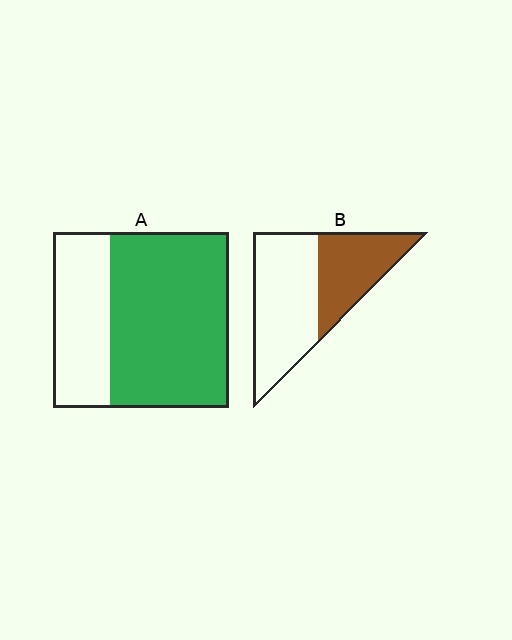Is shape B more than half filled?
No.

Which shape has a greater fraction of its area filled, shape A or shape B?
Shape A.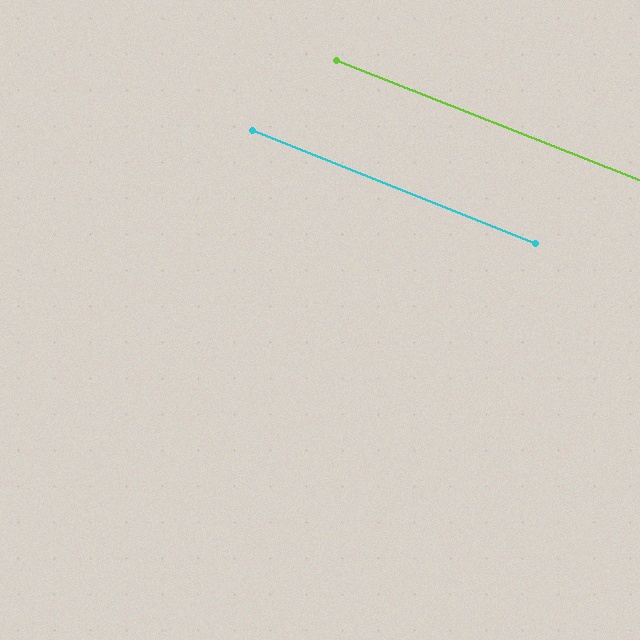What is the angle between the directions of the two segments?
Approximately 0 degrees.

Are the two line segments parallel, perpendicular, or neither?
Parallel — their directions differ by only 0.4°.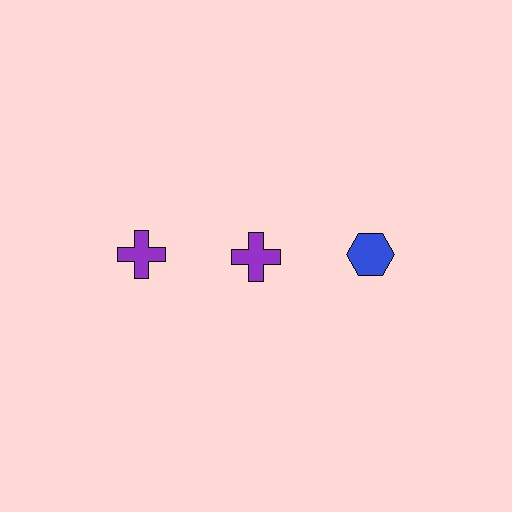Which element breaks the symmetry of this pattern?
The blue hexagon in the top row, center column breaks the symmetry. All other shapes are purple crosses.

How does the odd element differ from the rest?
It differs in both color (blue instead of purple) and shape (hexagon instead of cross).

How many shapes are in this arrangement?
There are 3 shapes arranged in a grid pattern.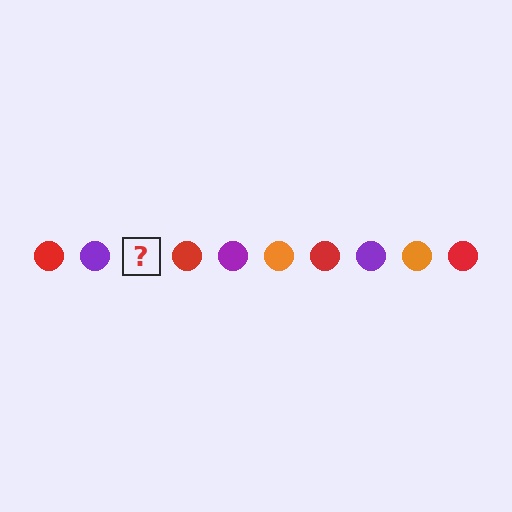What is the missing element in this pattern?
The missing element is an orange circle.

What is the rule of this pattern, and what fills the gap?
The rule is that the pattern cycles through red, purple, orange circles. The gap should be filled with an orange circle.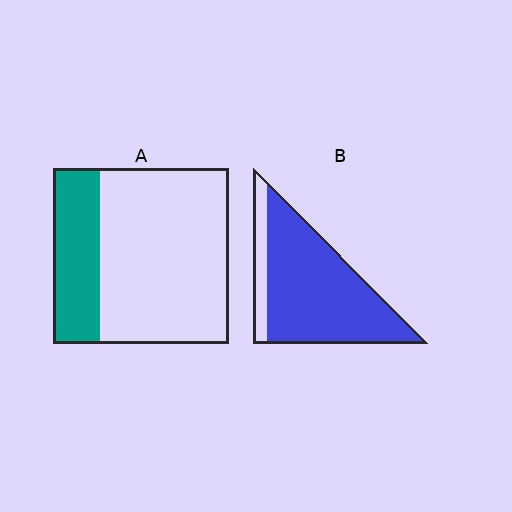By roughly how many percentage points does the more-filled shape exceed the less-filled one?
By roughly 60 percentage points (B over A).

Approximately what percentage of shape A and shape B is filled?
A is approximately 25% and B is approximately 85%.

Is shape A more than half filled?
No.